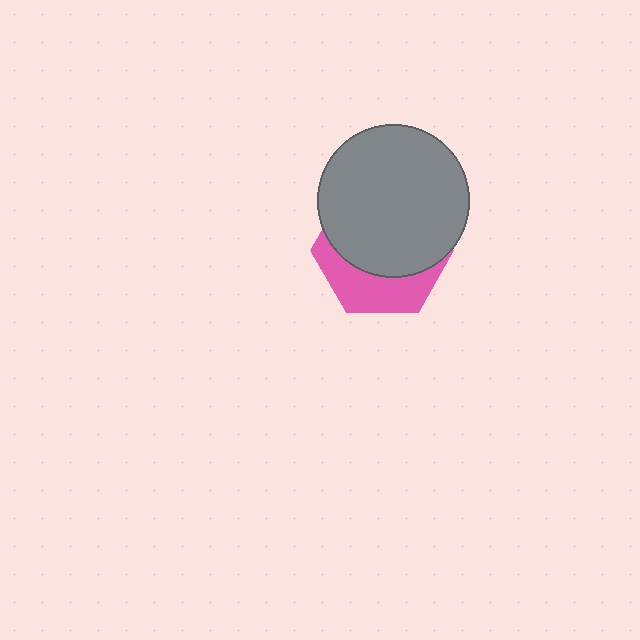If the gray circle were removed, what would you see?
You would see the complete pink hexagon.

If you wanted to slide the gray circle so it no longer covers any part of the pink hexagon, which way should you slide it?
Slide it up — that is the most direct way to separate the two shapes.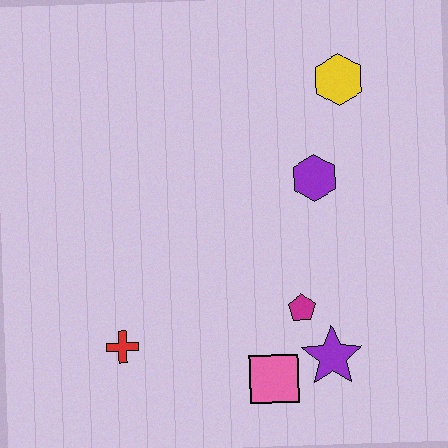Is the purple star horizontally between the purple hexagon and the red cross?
No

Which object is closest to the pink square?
The purple star is closest to the pink square.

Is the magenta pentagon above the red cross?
Yes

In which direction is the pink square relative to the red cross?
The pink square is to the right of the red cross.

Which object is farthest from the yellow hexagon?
The red cross is farthest from the yellow hexagon.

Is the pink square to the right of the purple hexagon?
No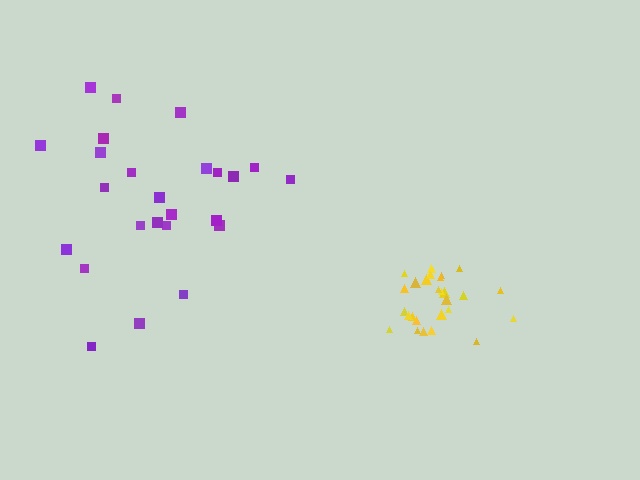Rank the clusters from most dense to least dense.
yellow, purple.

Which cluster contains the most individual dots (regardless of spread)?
Yellow (27).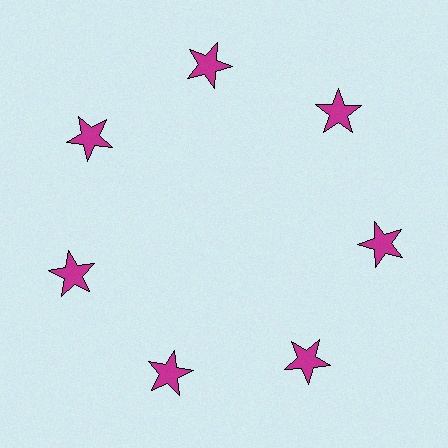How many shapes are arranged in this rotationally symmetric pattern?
There are 7 shapes, arranged in 7 groups of 1.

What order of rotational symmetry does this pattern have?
This pattern has 7-fold rotational symmetry.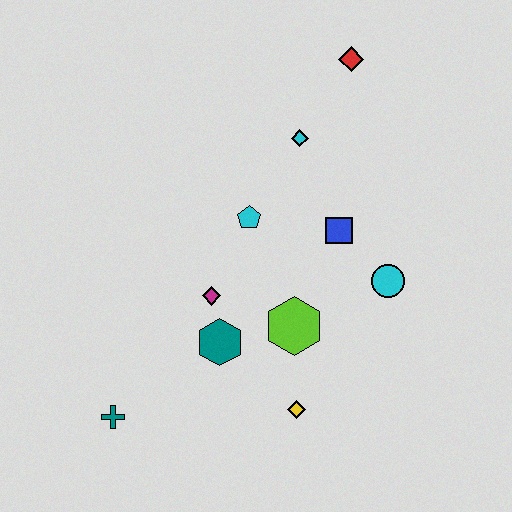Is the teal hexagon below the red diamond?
Yes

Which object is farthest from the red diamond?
The teal cross is farthest from the red diamond.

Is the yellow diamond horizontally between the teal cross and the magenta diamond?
No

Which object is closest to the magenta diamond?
The teal hexagon is closest to the magenta diamond.